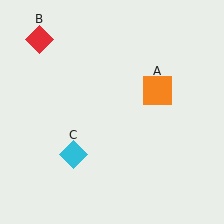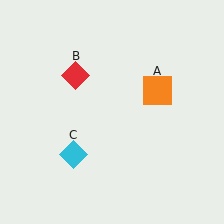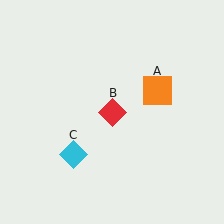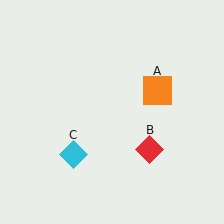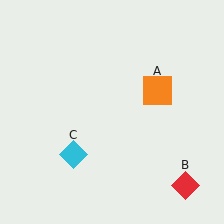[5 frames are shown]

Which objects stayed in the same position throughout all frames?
Orange square (object A) and cyan diamond (object C) remained stationary.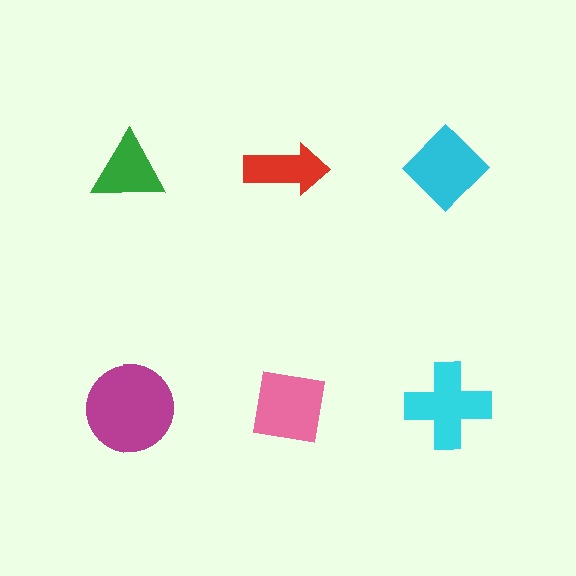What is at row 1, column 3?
A cyan diamond.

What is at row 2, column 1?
A magenta circle.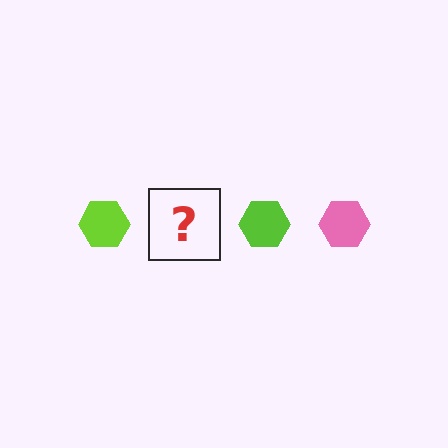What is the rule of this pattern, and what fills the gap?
The rule is that the pattern cycles through lime, pink hexagons. The gap should be filled with a pink hexagon.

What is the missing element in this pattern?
The missing element is a pink hexagon.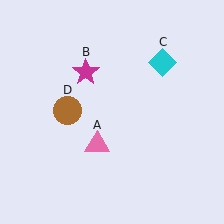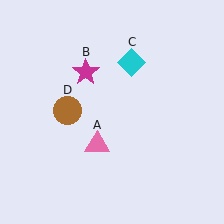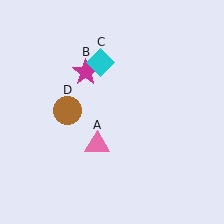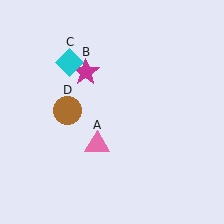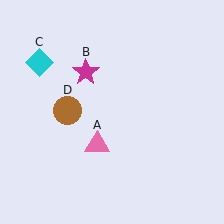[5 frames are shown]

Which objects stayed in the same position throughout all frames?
Pink triangle (object A) and magenta star (object B) and brown circle (object D) remained stationary.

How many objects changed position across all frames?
1 object changed position: cyan diamond (object C).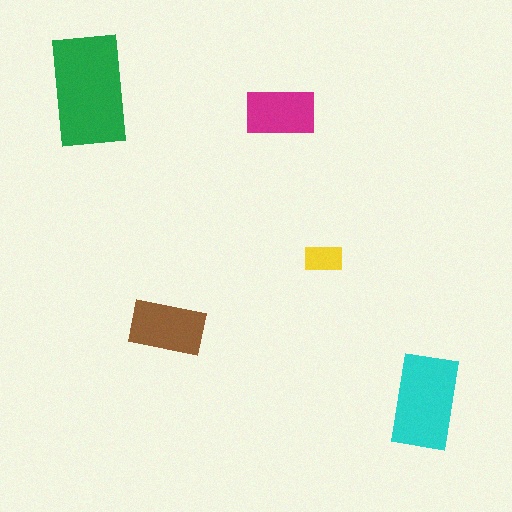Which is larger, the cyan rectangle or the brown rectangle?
The cyan one.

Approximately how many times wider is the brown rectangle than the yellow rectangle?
About 2 times wider.